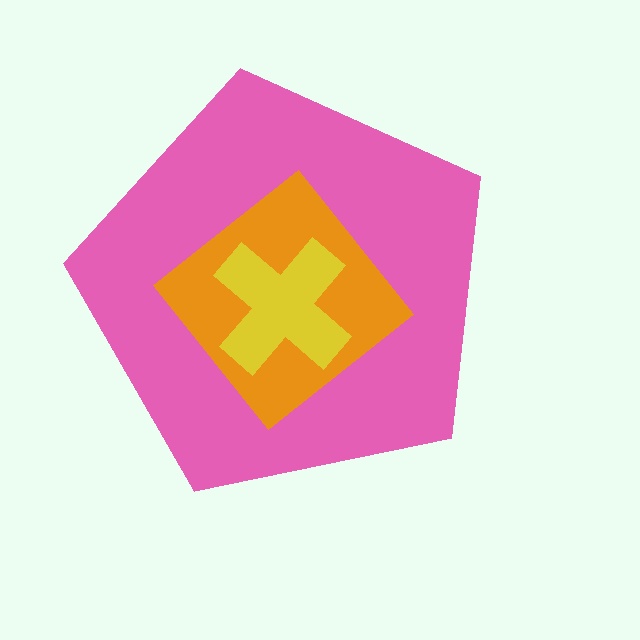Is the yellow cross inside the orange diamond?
Yes.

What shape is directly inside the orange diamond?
The yellow cross.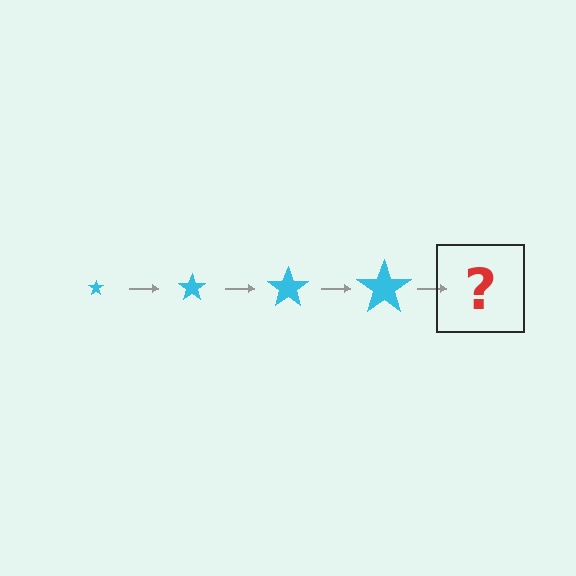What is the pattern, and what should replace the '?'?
The pattern is that the star gets progressively larger each step. The '?' should be a cyan star, larger than the previous one.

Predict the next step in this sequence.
The next step is a cyan star, larger than the previous one.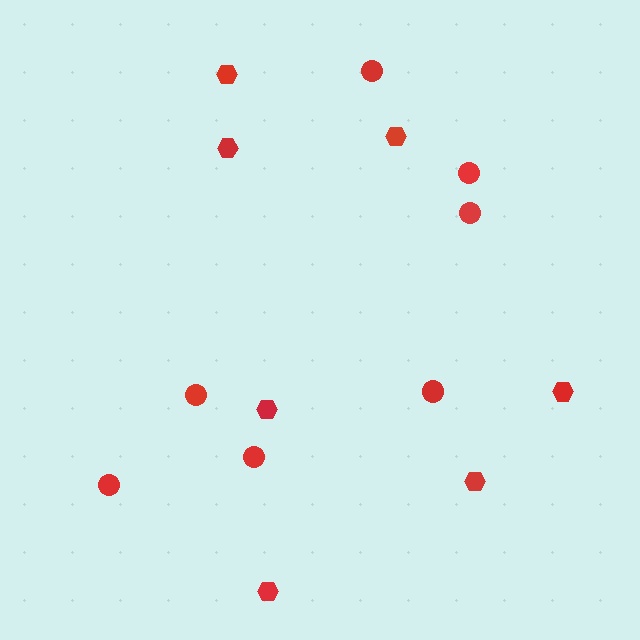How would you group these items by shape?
There are 2 groups: one group of hexagons (7) and one group of circles (7).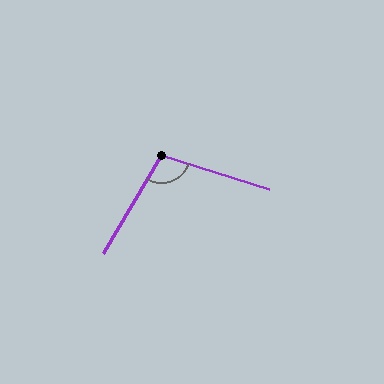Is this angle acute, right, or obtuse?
It is obtuse.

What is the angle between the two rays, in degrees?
Approximately 103 degrees.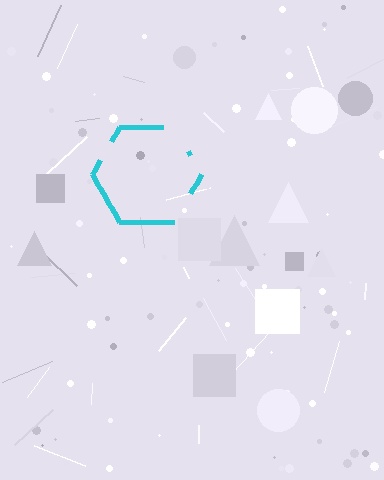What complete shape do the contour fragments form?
The contour fragments form a hexagon.